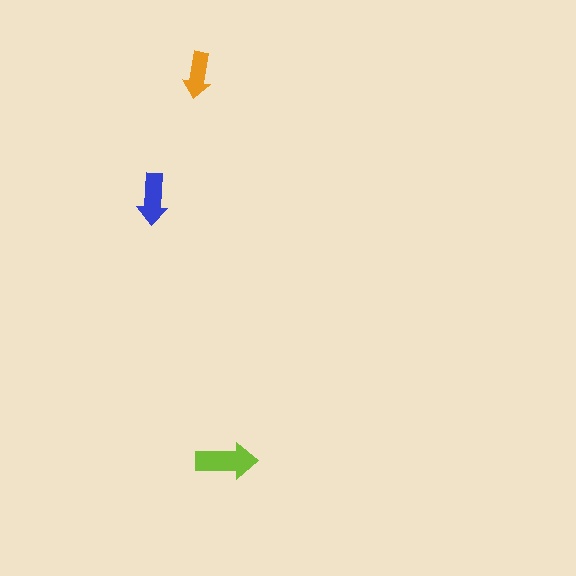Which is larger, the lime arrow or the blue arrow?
The lime one.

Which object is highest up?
The orange arrow is topmost.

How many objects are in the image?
There are 3 objects in the image.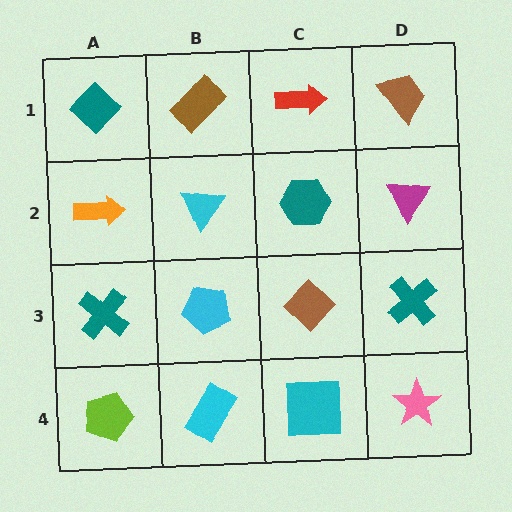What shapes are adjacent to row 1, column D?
A magenta triangle (row 2, column D), a red arrow (row 1, column C).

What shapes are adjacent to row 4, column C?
A brown diamond (row 3, column C), a cyan rectangle (row 4, column B), a pink star (row 4, column D).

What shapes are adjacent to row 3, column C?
A teal hexagon (row 2, column C), a cyan square (row 4, column C), a cyan pentagon (row 3, column B), a teal cross (row 3, column D).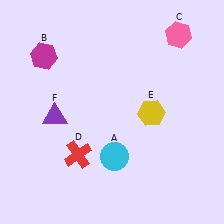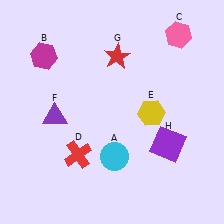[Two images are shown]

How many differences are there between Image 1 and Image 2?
There are 2 differences between the two images.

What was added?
A red star (G), a purple square (H) were added in Image 2.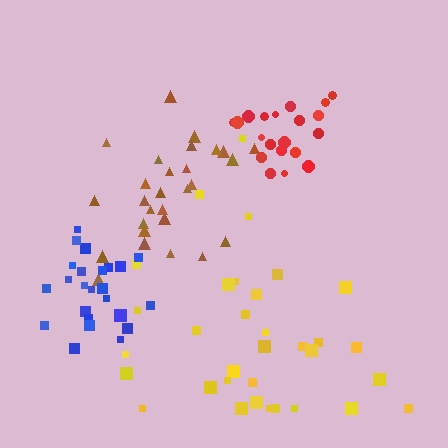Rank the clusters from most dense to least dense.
blue, red, brown, yellow.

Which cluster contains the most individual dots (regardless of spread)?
Yellow (33).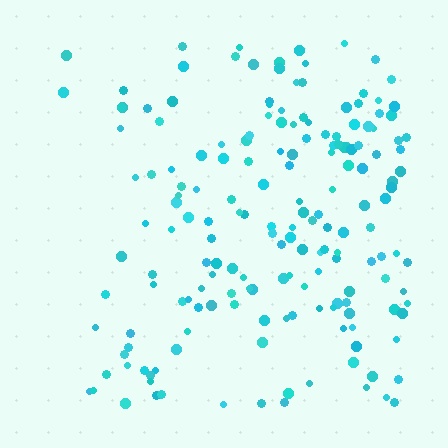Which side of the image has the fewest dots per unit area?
The left.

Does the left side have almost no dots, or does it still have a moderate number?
Still a moderate number, just noticeably fewer than the right.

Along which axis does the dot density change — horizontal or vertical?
Horizontal.